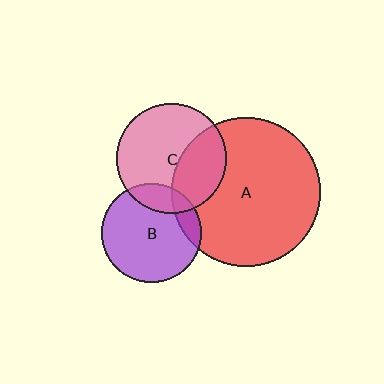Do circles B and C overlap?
Yes.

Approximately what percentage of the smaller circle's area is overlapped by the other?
Approximately 15%.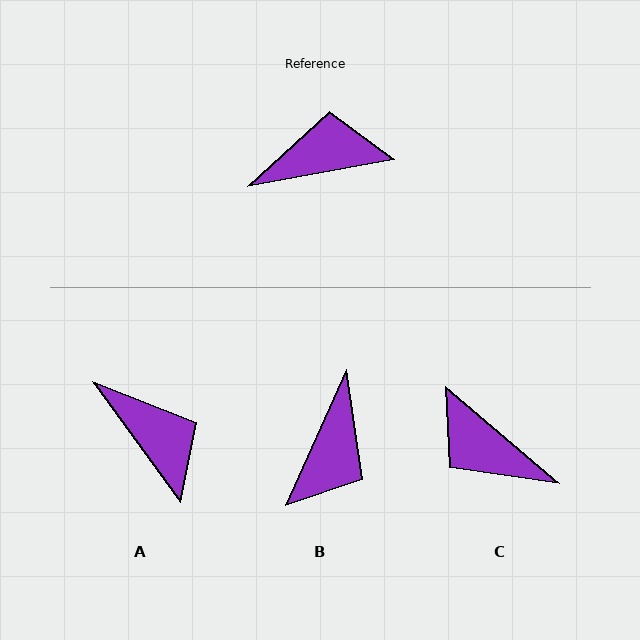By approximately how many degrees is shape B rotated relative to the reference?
Approximately 125 degrees clockwise.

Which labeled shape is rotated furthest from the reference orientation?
C, about 129 degrees away.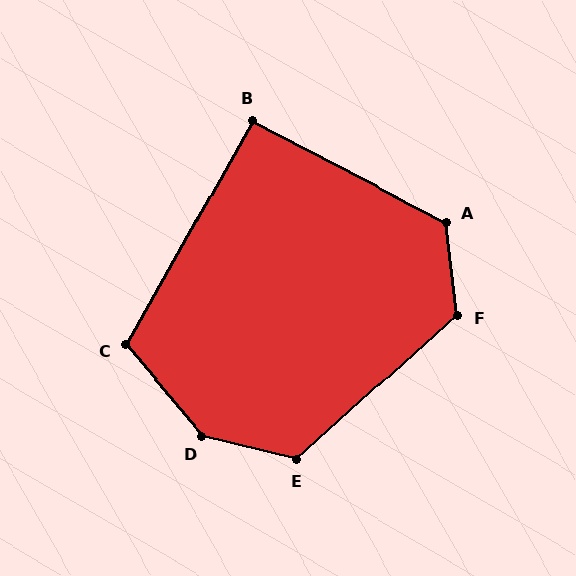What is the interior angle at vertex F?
Approximately 125 degrees (obtuse).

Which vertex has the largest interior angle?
D, at approximately 143 degrees.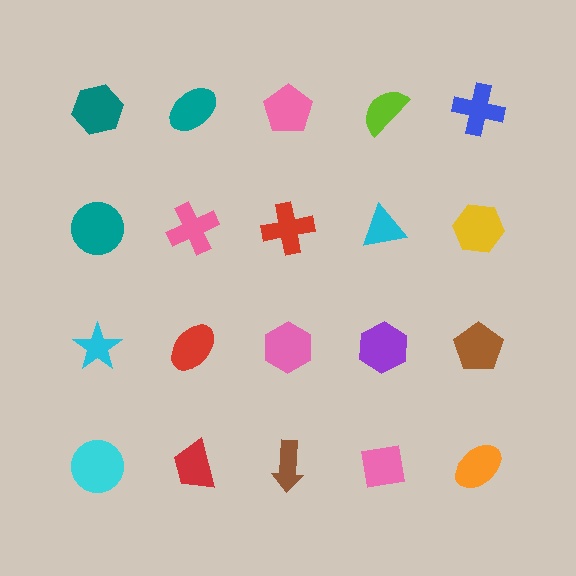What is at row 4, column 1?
A cyan circle.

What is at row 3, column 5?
A brown pentagon.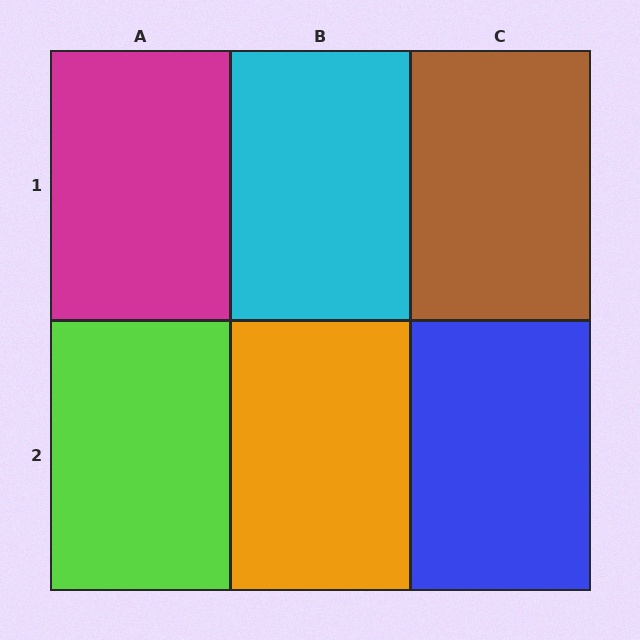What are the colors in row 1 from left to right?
Magenta, cyan, brown.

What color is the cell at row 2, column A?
Lime.